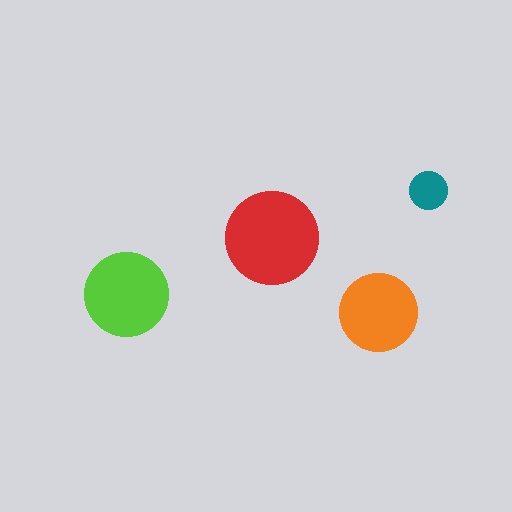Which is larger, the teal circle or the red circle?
The red one.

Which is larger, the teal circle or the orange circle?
The orange one.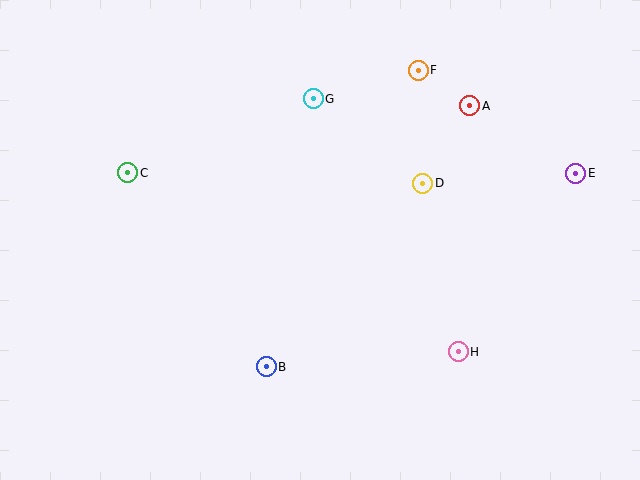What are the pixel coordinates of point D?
Point D is at (423, 183).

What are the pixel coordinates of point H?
Point H is at (458, 352).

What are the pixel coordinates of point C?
Point C is at (127, 173).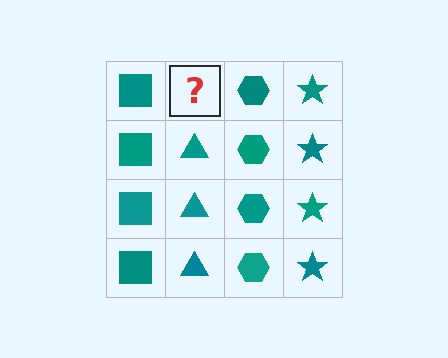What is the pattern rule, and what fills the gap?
The rule is that each column has a consistent shape. The gap should be filled with a teal triangle.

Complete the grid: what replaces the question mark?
The question mark should be replaced with a teal triangle.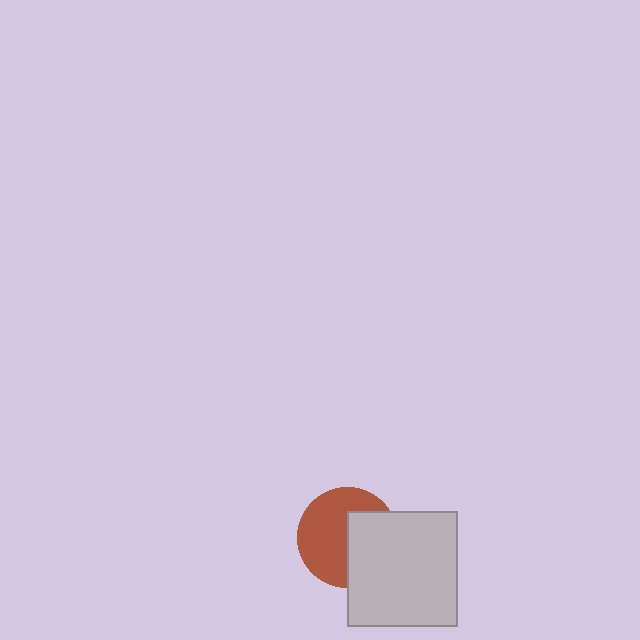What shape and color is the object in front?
The object in front is a light gray rectangle.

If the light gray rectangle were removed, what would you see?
You would see the complete brown circle.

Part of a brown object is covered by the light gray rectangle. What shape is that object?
It is a circle.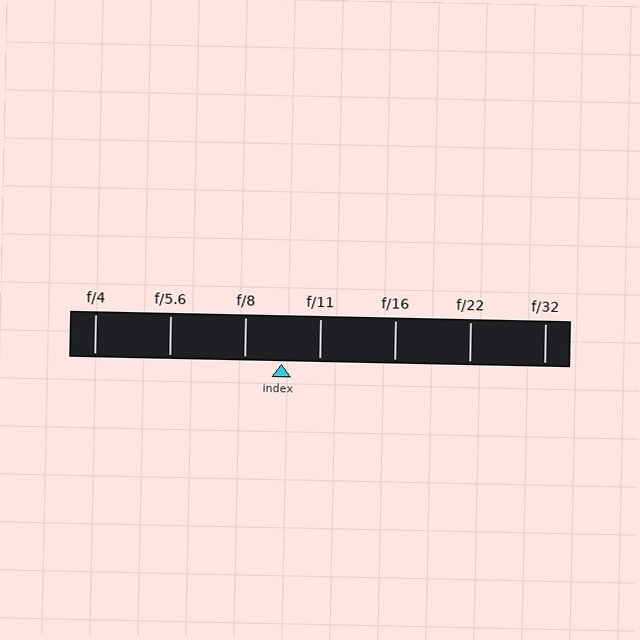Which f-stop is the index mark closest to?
The index mark is closest to f/8.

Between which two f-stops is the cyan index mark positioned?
The index mark is between f/8 and f/11.